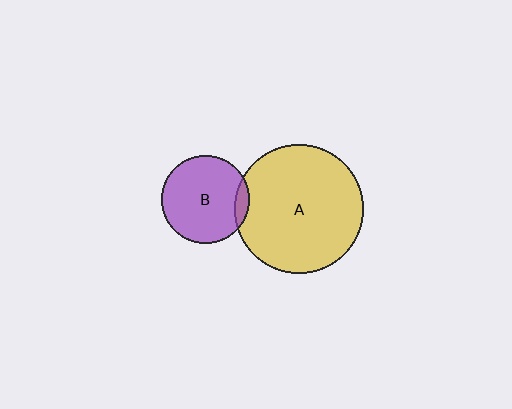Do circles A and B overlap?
Yes.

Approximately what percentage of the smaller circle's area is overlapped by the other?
Approximately 10%.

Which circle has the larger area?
Circle A (yellow).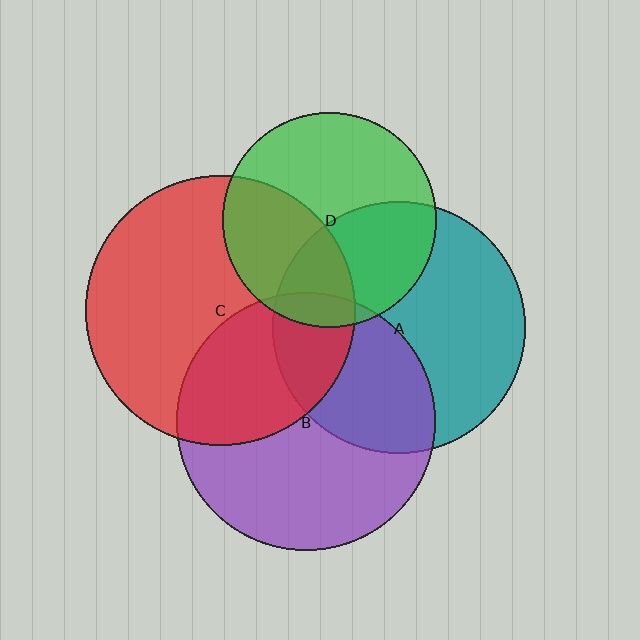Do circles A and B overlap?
Yes.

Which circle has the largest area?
Circle C (red).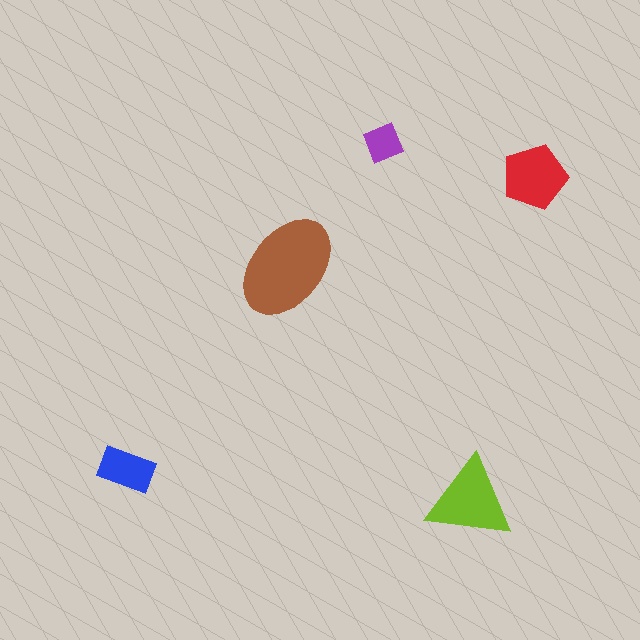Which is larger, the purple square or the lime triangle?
The lime triangle.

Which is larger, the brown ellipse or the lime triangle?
The brown ellipse.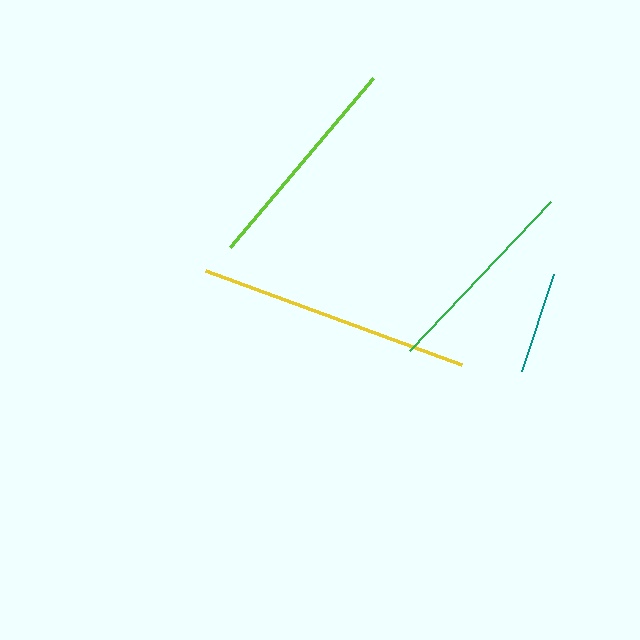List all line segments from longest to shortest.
From longest to shortest: yellow, lime, green, teal.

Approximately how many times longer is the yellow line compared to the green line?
The yellow line is approximately 1.3 times the length of the green line.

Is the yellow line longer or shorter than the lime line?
The yellow line is longer than the lime line.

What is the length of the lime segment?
The lime segment is approximately 221 pixels long.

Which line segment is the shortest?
The teal line is the shortest at approximately 102 pixels.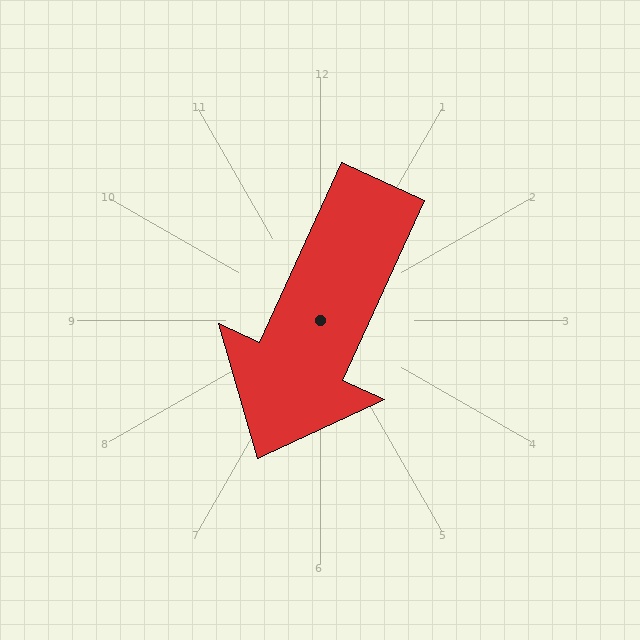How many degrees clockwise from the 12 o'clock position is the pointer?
Approximately 204 degrees.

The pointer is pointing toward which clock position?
Roughly 7 o'clock.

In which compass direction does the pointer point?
Southwest.